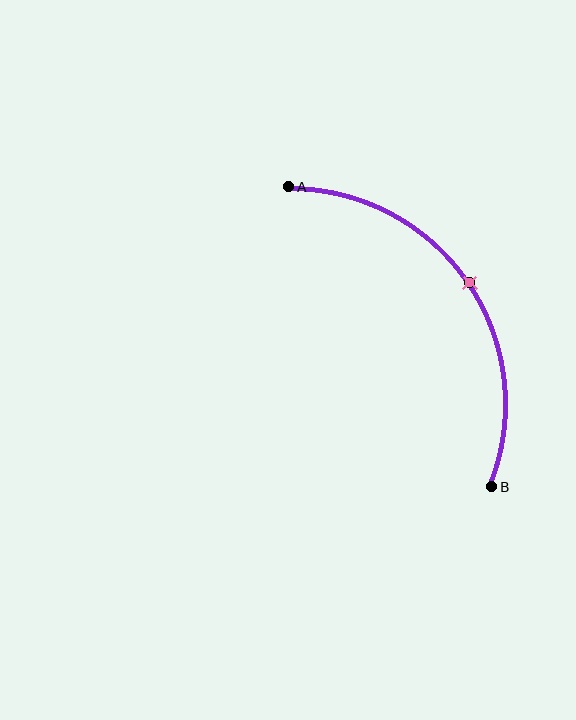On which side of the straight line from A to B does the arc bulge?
The arc bulges above and to the right of the straight line connecting A and B.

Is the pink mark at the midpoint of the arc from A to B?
Yes. The pink mark lies on the arc at equal arc-length from both A and B — it is the arc midpoint.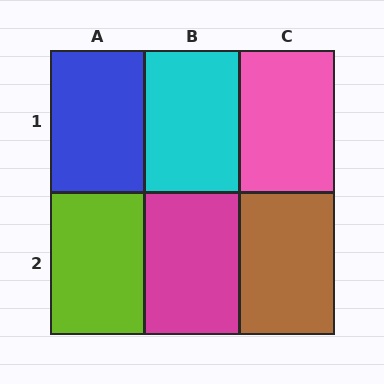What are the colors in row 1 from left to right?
Blue, cyan, pink.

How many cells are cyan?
1 cell is cyan.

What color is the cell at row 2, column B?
Magenta.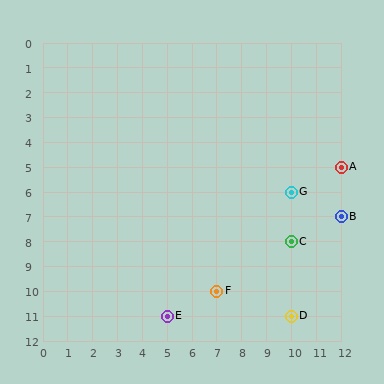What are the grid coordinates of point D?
Point D is at grid coordinates (10, 11).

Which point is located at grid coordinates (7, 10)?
Point F is at (7, 10).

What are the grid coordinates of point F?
Point F is at grid coordinates (7, 10).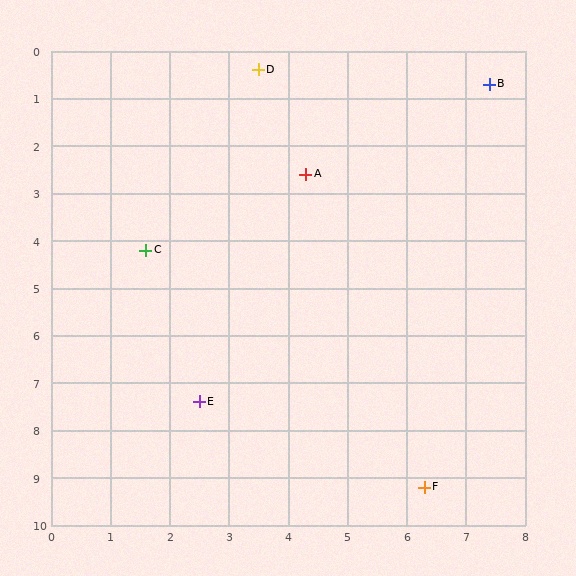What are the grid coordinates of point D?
Point D is at approximately (3.5, 0.4).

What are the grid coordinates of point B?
Point B is at approximately (7.4, 0.7).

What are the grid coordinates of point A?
Point A is at approximately (4.3, 2.6).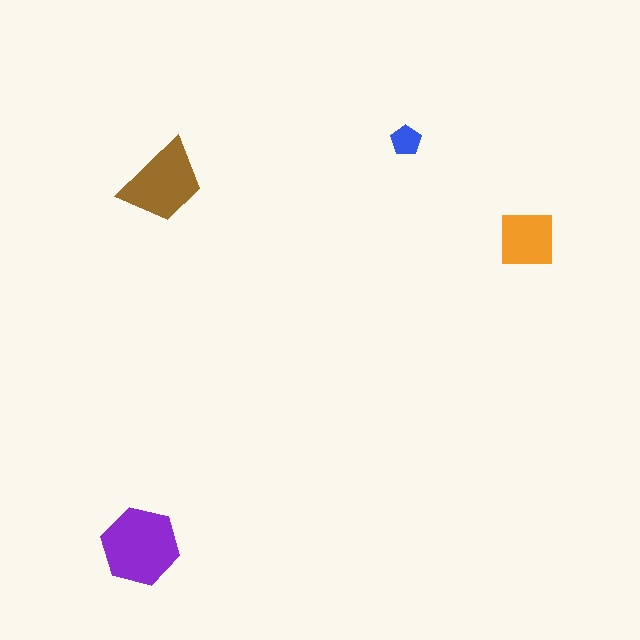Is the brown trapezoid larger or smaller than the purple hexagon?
Smaller.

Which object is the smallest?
The blue pentagon.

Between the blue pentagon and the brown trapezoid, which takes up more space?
The brown trapezoid.